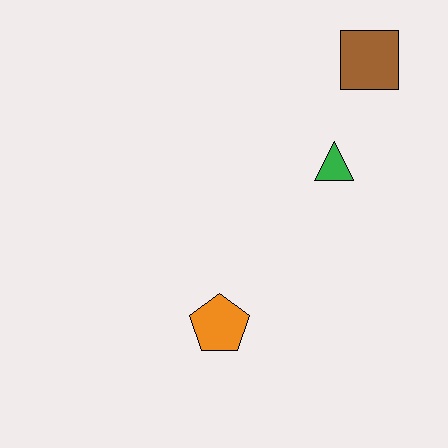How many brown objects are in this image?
There is 1 brown object.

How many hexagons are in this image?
There are no hexagons.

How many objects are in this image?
There are 3 objects.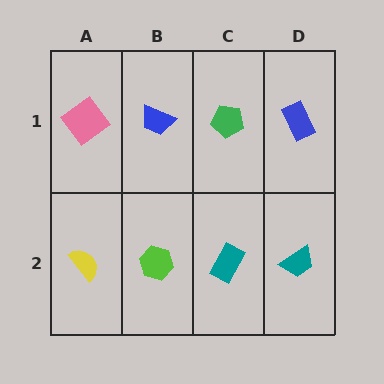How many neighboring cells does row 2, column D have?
2.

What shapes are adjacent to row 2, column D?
A blue rectangle (row 1, column D), a teal rectangle (row 2, column C).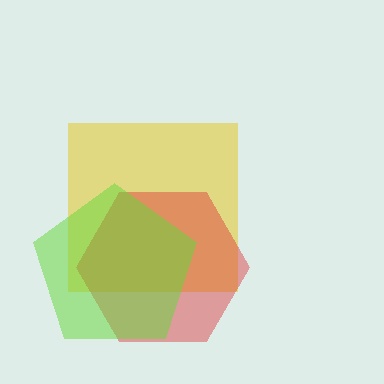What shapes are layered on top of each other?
The layered shapes are: a yellow square, a red hexagon, a lime pentagon.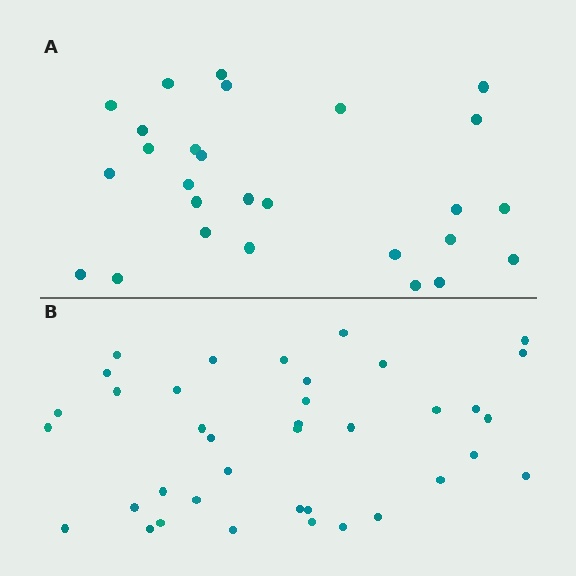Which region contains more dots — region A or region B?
Region B (the bottom region) has more dots.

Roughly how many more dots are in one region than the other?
Region B has roughly 12 or so more dots than region A.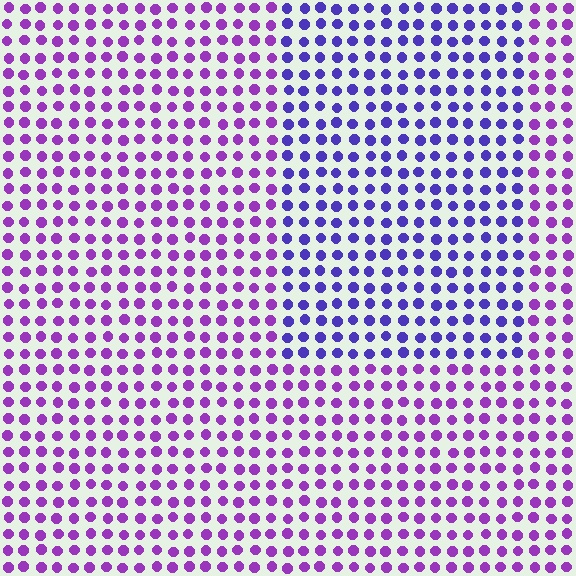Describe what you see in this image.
The image is filled with small purple elements in a uniform arrangement. A rectangle-shaped region is visible where the elements are tinted to a slightly different hue, forming a subtle color boundary.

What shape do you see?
I see a rectangle.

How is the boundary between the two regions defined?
The boundary is defined purely by a slight shift in hue (about 35 degrees). Spacing, size, and orientation are identical on both sides.